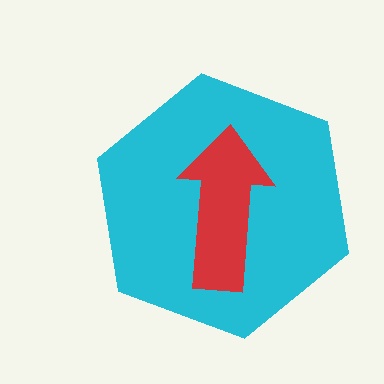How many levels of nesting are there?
2.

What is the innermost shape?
The red arrow.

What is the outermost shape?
The cyan hexagon.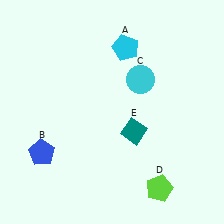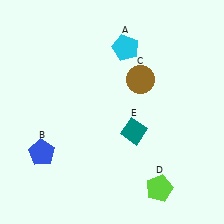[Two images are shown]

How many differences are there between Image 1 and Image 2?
There is 1 difference between the two images.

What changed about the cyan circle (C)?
In Image 1, C is cyan. In Image 2, it changed to brown.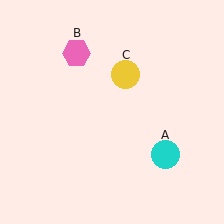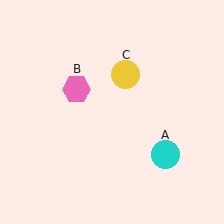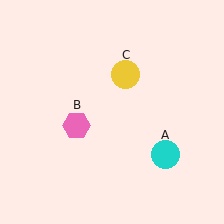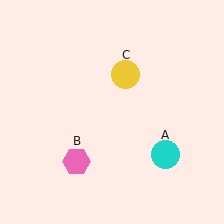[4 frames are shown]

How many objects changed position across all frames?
1 object changed position: pink hexagon (object B).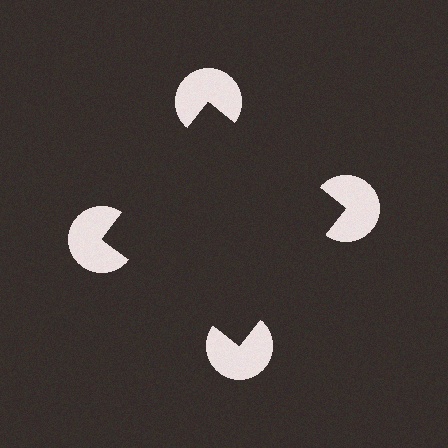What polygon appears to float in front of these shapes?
An illusory square — its edges are inferred from the aligned wedge cuts in the pac-man discs, not physically drawn.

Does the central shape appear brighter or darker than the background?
It typically appears slightly darker than the background, even though no actual brightness change is drawn.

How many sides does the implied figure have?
4 sides.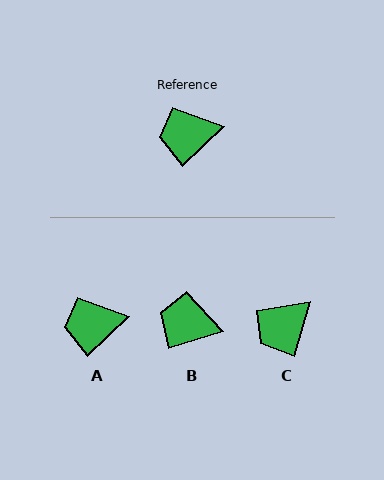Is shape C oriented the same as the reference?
No, it is off by about 30 degrees.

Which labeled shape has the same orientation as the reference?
A.